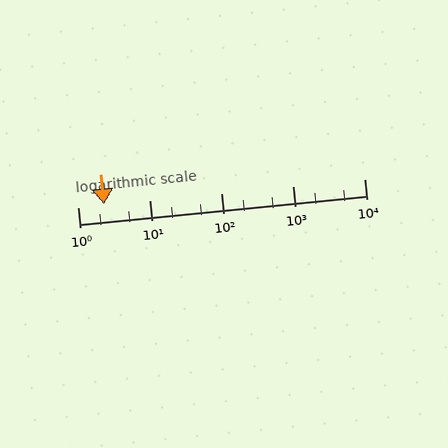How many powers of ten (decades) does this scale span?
The scale spans 4 decades, from 1 to 10000.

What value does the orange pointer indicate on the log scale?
The pointer indicates approximately 2.3.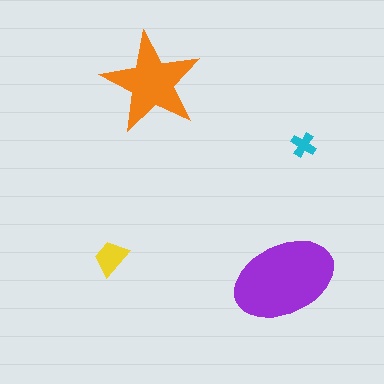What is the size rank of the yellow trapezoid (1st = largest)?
3rd.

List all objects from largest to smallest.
The purple ellipse, the orange star, the yellow trapezoid, the cyan cross.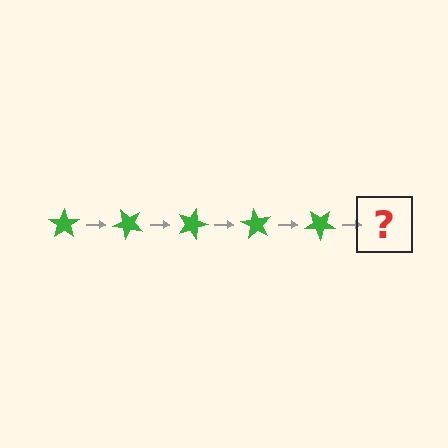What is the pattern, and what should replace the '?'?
The pattern is that the star rotates 45 degrees each step. The '?' should be a green star rotated 225 degrees.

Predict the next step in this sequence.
The next step is a green star rotated 225 degrees.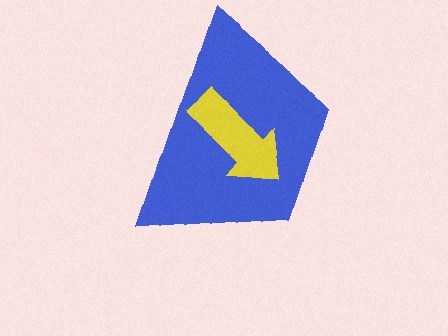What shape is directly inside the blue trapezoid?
The yellow arrow.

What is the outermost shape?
The blue trapezoid.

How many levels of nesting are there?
2.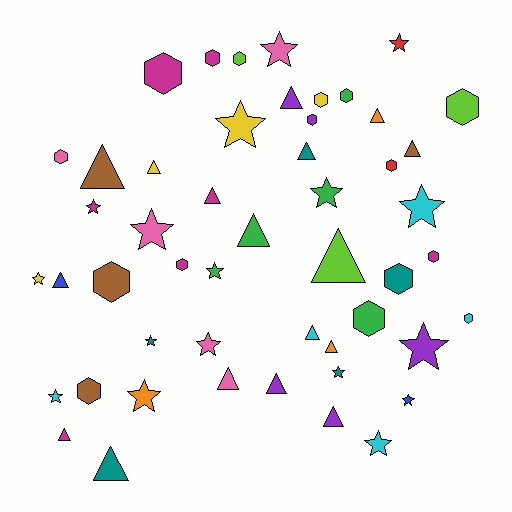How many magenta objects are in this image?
There are 7 magenta objects.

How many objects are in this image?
There are 50 objects.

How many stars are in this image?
There are 17 stars.